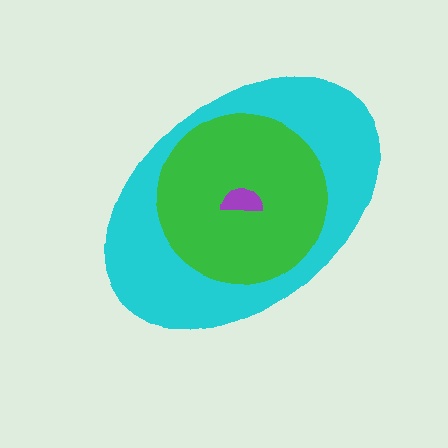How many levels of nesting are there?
3.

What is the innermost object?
The purple semicircle.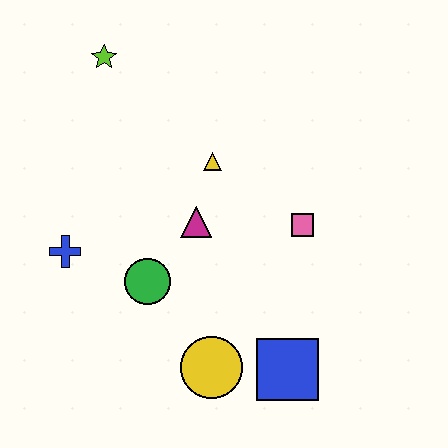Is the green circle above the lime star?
No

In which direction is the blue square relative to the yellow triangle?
The blue square is below the yellow triangle.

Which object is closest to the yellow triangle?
The magenta triangle is closest to the yellow triangle.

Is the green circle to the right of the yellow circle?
No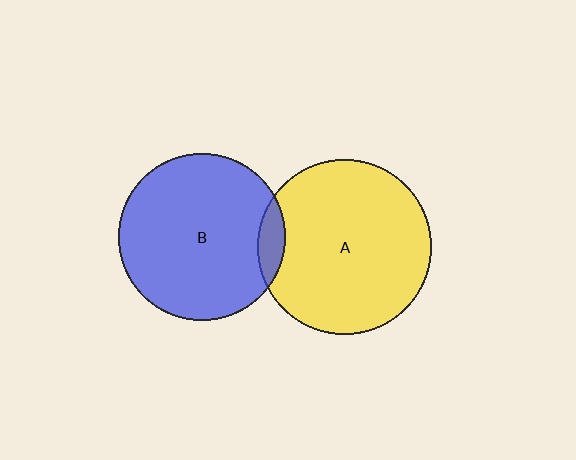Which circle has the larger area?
Circle A (yellow).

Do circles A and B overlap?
Yes.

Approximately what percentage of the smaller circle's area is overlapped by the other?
Approximately 10%.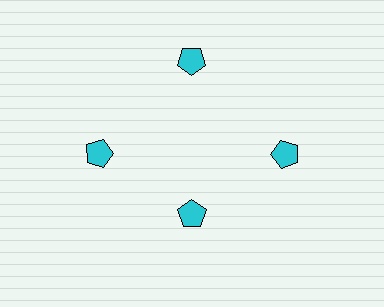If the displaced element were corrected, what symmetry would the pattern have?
It would have 4-fold rotational symmetry — the pattern would map onto itself every 90 degrees.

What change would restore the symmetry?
The symmetry would be restored by moving it outward, back onto the ring so that all 4 pentagons sit at equal angles and equal distance from the center.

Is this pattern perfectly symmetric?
No. The 4 cyan pentagons are arranged in a ring, but one element near the 6 o'clock position is pulled inward toward the center, breaking the 4-fold rotational symmetry.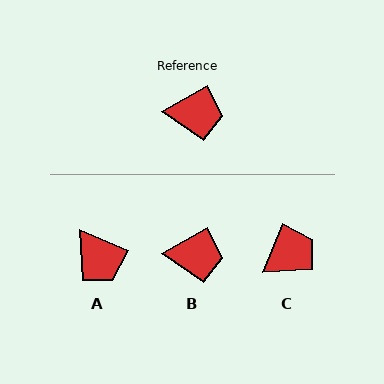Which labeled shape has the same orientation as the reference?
B.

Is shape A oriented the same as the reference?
No, it is off by about 53 degrees.